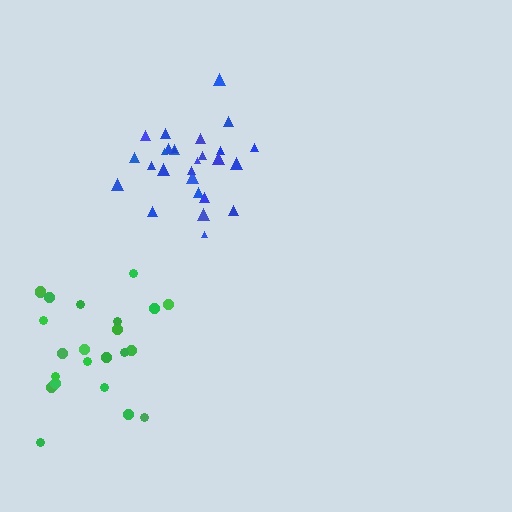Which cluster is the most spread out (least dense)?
Green.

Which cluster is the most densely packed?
Blue.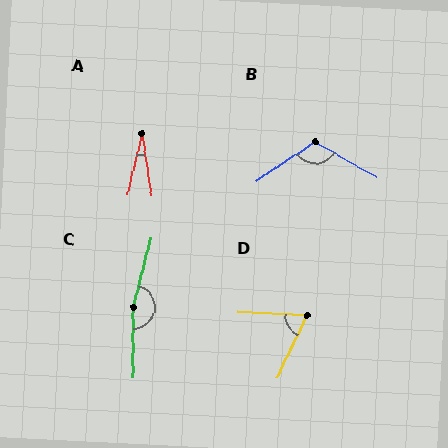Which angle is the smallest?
A, at approximately 22 degrees.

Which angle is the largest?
C, at approximately 165 degrees.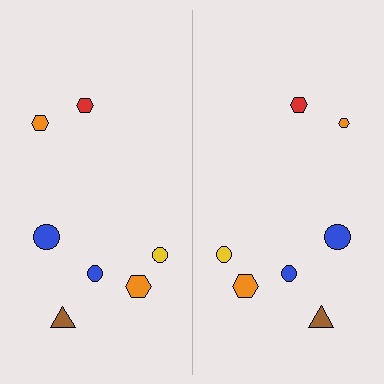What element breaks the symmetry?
The orange hexagon on the right side has a different size than its mirror counterpart.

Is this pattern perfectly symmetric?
No, the pattern is not perfectly symmetric. The orange hexagon on the right side has a different size than its mirror counterpart.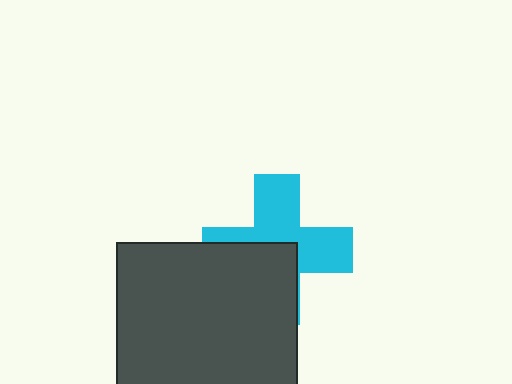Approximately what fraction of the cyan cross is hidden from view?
Roughly 45% of the cyan cross is hidden behind the dark gray square.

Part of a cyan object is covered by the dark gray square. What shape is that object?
It is a cross.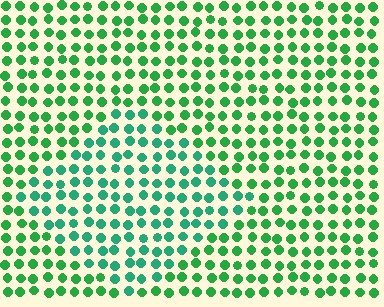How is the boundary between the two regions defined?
The boundary is defined purely by a slight shift in hue (about 24 degrees). Spacing, size, and orientation are identical on both sides.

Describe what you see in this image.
The image is filled with small green elements in a uniform arrangement. A diamond-shaped region is visible where the elements are tinted to a slightly different hue, forming a subtle color boundary.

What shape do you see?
I see a diamond.